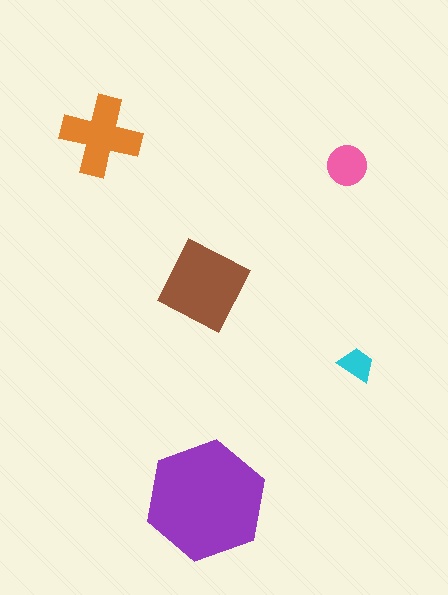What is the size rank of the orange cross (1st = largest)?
3rd.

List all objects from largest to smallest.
The purple hexagon, the brown square, the orange cross, the pink circle, the cyan trapezoid.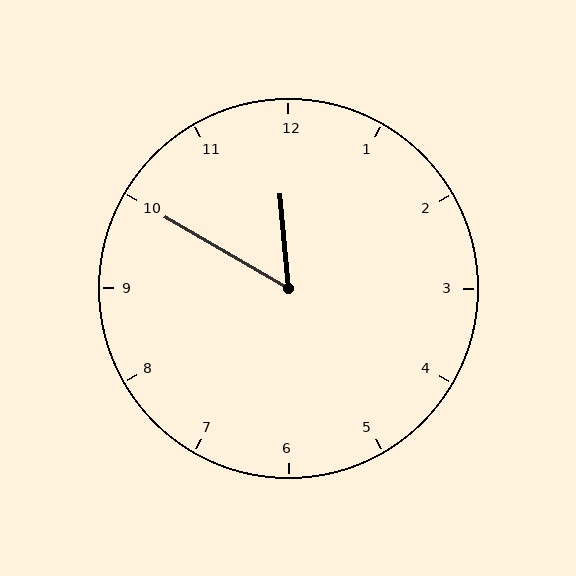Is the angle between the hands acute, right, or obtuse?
It is acute.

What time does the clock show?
11:50.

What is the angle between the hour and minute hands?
Approximately 55 degrees.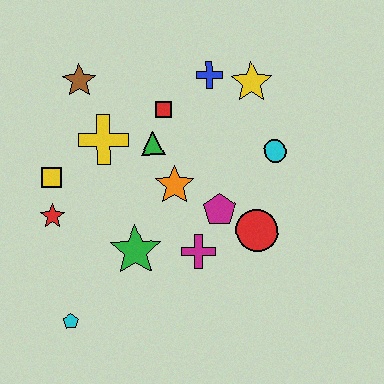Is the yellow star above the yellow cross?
Yes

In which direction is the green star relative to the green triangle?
The green star is below the green triangle.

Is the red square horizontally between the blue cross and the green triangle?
Yes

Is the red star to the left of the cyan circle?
Yes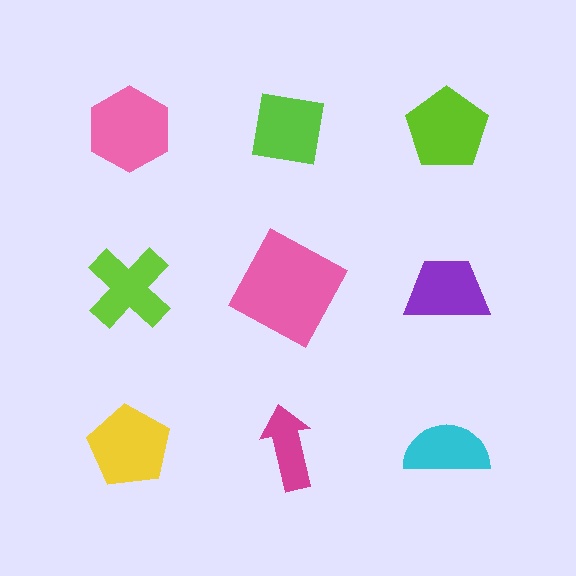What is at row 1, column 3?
A lime pentagon.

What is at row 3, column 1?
A yellow pentagon.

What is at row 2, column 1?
A lime cross.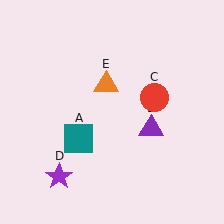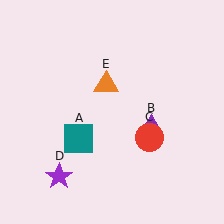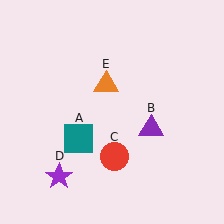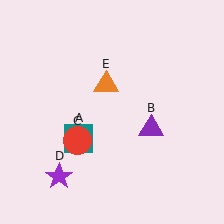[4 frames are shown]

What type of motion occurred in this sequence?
The red circle (object C) rotated clockwise around the center of the scene.